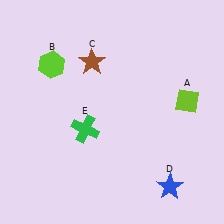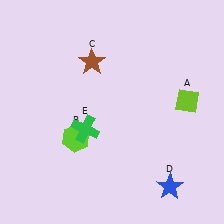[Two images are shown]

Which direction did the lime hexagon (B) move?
The lime hexagon (B) moved down.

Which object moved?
The lime hexagon (B) moved down.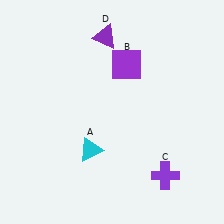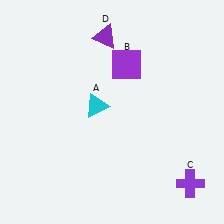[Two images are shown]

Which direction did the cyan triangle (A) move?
The cyan triangle (A) moved up.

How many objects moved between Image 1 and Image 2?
2 objects moved between the two images.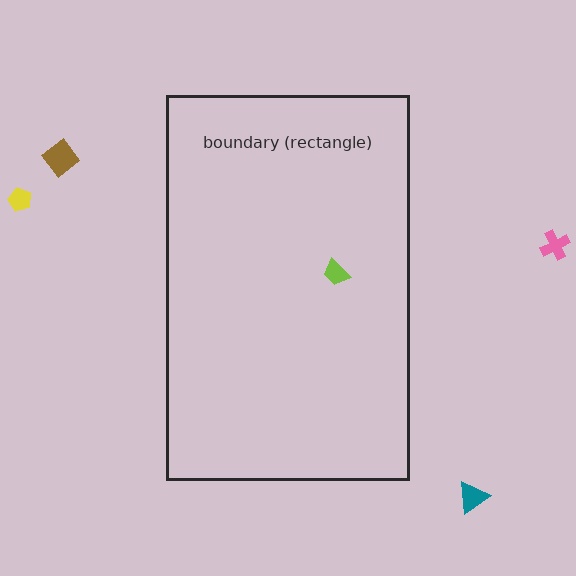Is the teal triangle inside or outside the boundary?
Outside.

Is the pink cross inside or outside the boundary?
Outside.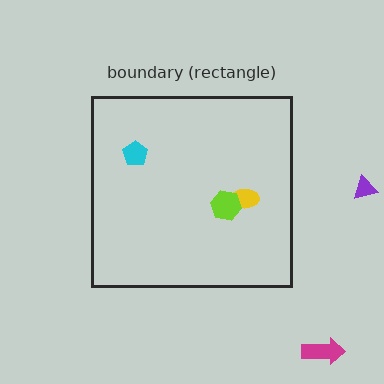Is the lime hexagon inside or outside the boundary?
Inside.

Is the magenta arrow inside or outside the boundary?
Outside.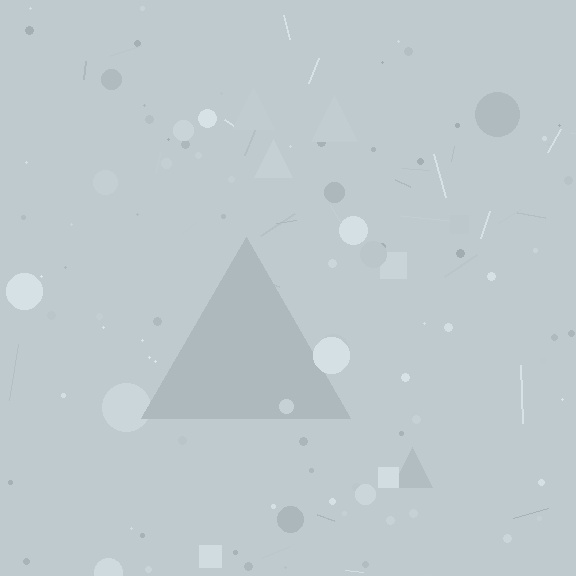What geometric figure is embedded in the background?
A triangle is embedded in the background.